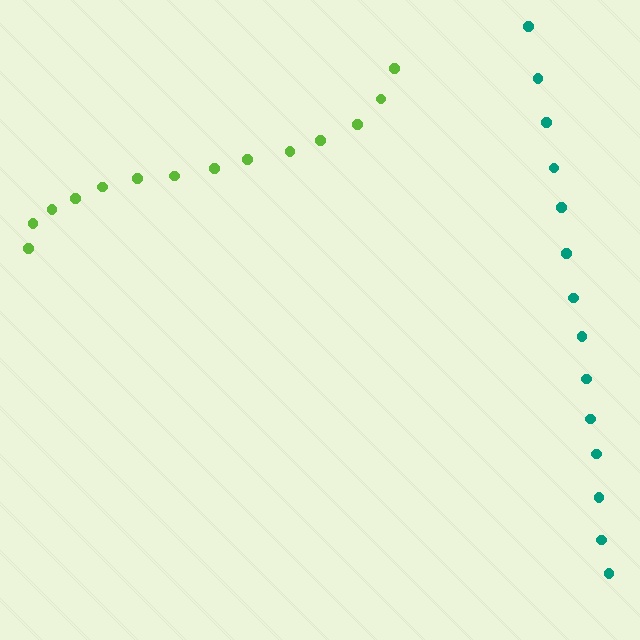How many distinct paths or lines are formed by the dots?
There are 2 distinct paths.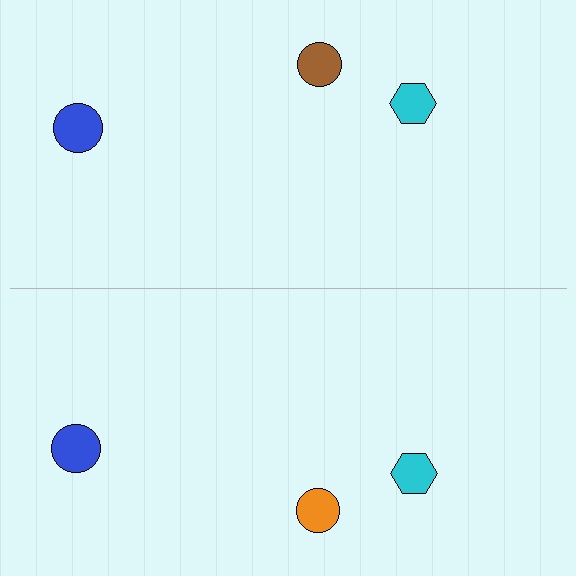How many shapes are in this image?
There are 6 shapes in this image.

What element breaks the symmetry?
The orange circle on the bottom side breaks the symmetry — its mirror counterpart is brown.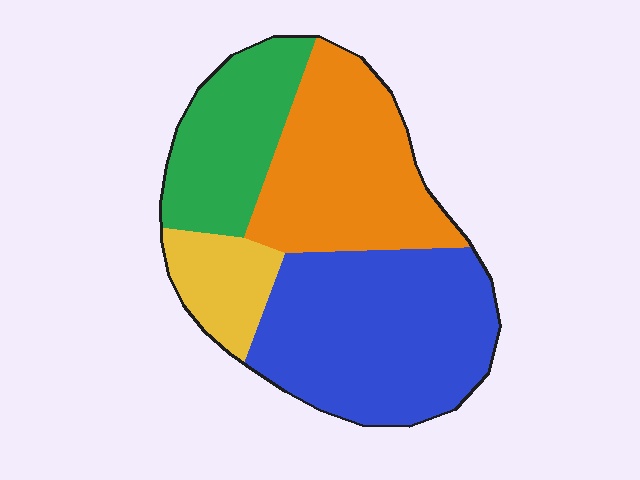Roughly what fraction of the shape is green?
Green takes up less than a quarter of the shape.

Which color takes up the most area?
Blue, at roughly 40%.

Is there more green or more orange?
Orange.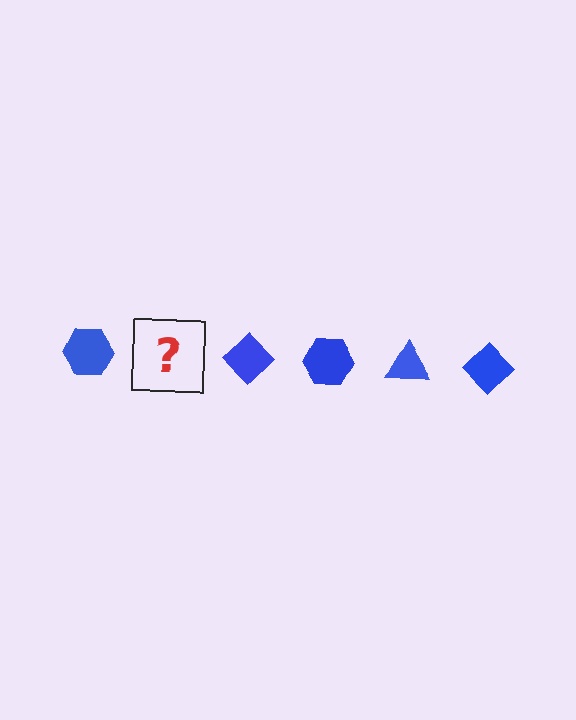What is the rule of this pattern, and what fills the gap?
The rule is that the pattern cycles through hexagon, triangle, diamond shapes in blue. The gap should be filled with a blue triangle.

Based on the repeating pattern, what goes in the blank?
The blank should be a blue triangle.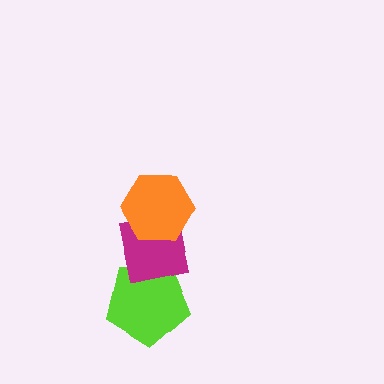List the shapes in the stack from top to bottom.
From top to bottom: the orange hexagon, the magenta square, the lime pentagon.